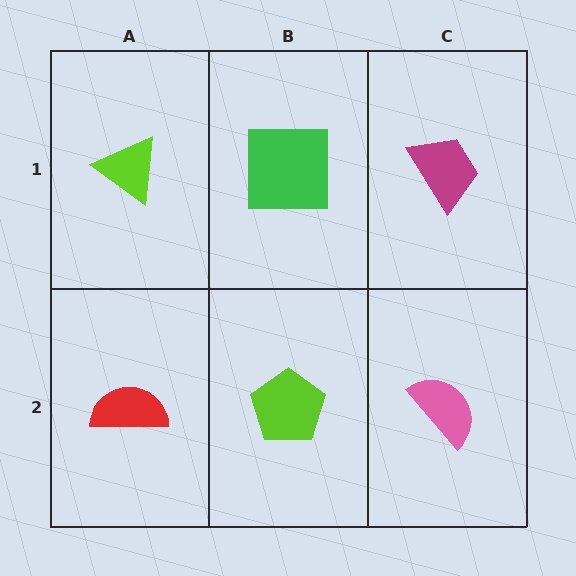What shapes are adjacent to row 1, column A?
A red semicircle (row 2, column A), a green square (row 1, column B).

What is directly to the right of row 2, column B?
A pink semicircle.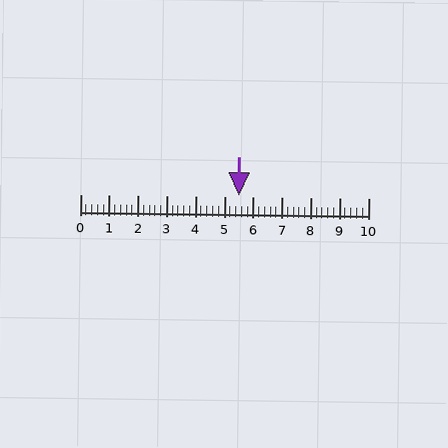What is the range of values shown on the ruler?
The ruler shows values from 0 to 10.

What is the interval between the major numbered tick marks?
The major tick marks are spaced 1 units apart.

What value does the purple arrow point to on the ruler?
The purple arrow points to approximately 5.5.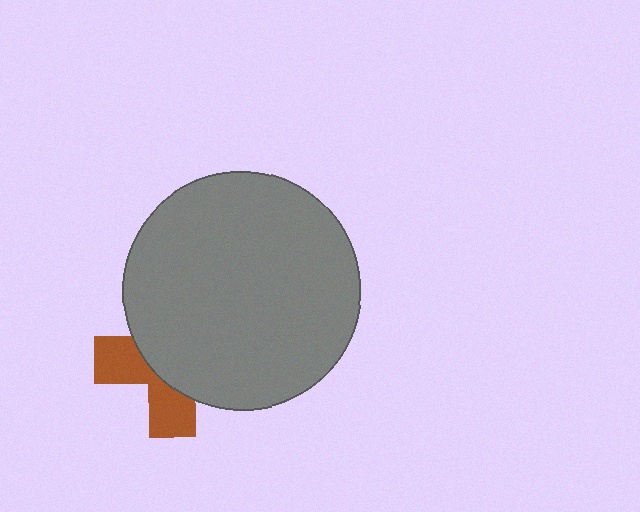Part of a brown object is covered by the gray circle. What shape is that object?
It is a cross.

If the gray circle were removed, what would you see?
You would see the complete brown cross.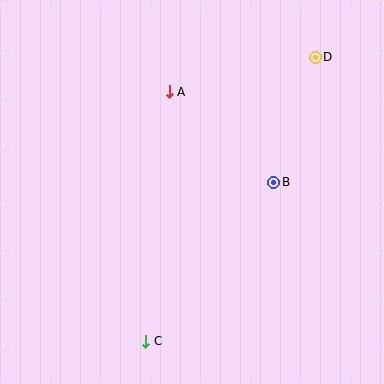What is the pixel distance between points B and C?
The distance between B and C is 204 pixels.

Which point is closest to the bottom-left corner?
Point C is closest to the bottom-left corner.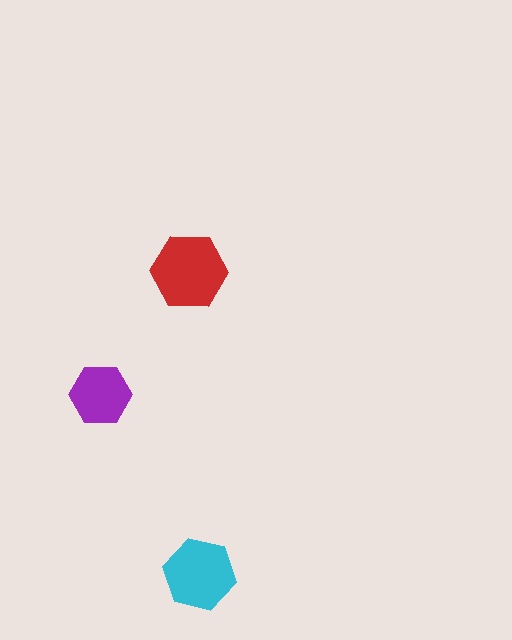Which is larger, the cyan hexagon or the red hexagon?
The red one.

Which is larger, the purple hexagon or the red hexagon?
The red one.